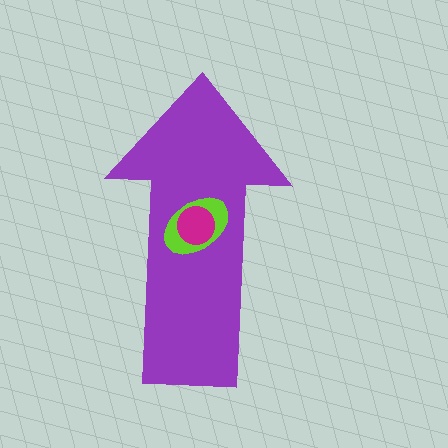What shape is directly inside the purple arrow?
The lime ellipse.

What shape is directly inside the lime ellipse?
The magenta circle.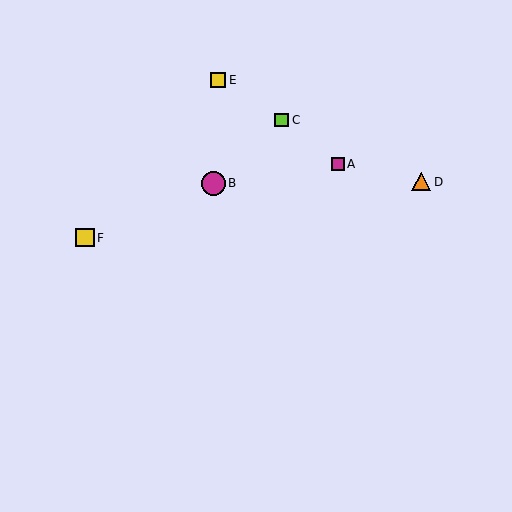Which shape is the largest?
The magenta circle (labeled B) is the largest.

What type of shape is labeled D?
Shape D is an orange triangle.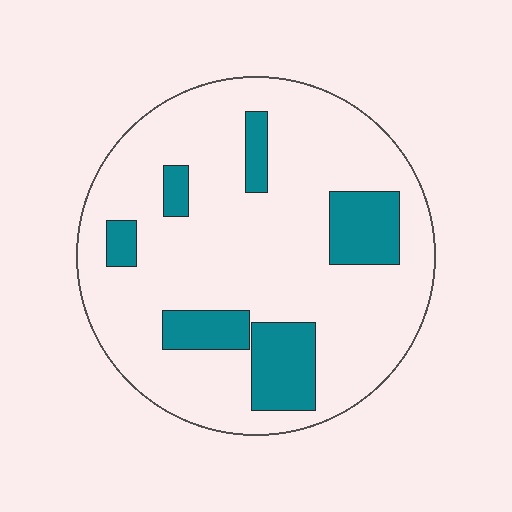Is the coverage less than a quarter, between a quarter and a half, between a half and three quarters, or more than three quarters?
Less than a quarter.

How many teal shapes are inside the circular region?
6.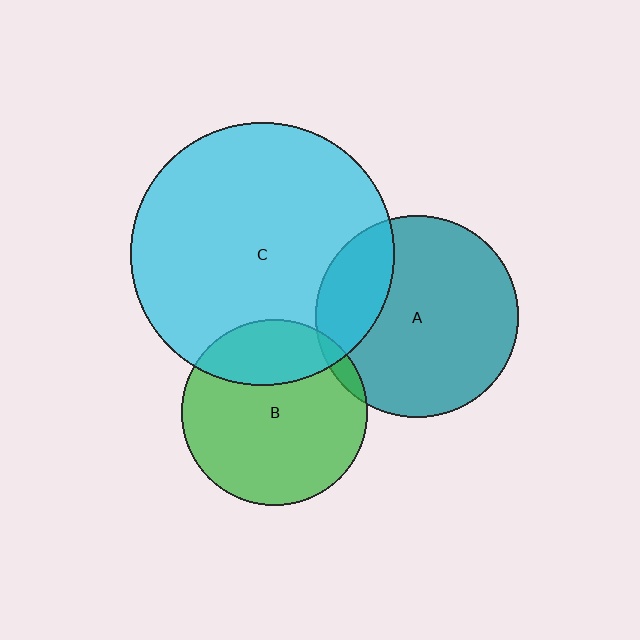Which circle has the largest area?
Circle C (cyan).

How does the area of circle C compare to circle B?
Approximately 2.0 times.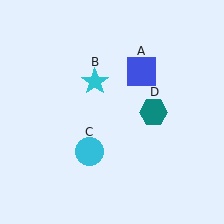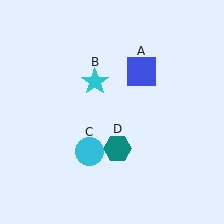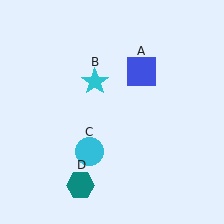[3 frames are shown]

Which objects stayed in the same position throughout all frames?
Blue square (object A) and cyan star (object B) and cyan circle (object C) remained stationary.